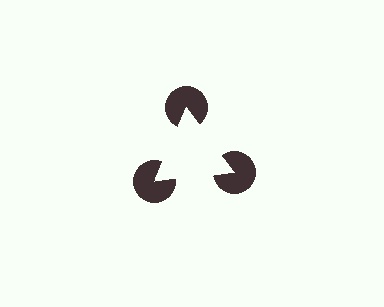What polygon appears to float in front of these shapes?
An illusory triangle — its edges are inferred from the aligned wedge cuts in the pac-man discs, not physically drawn.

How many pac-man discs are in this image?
There are 3 — one at each vertex of the illusory triangle.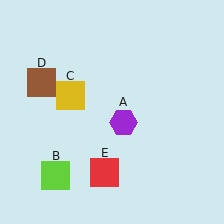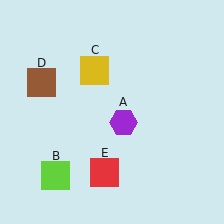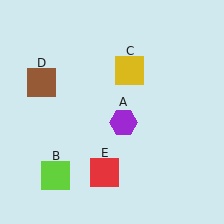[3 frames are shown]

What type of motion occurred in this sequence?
The yellow square (object C) rotated clockwise around the center of the scene.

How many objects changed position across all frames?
1 object changed position: yellow square (object C).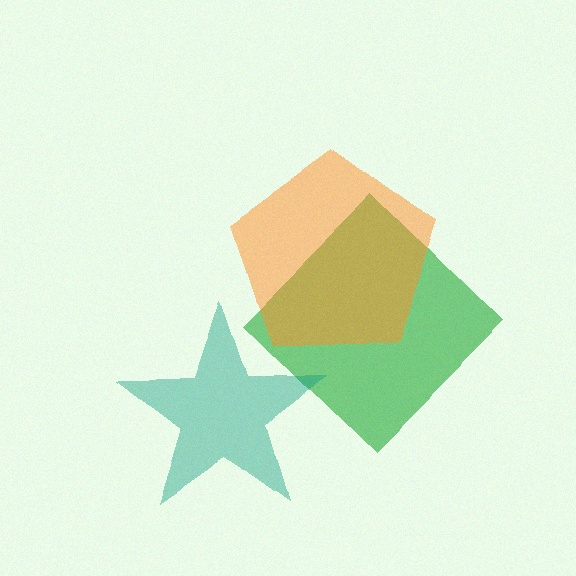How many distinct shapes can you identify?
There are 3 distinct shapes: a green diamond, an orange pentagon, a teal star.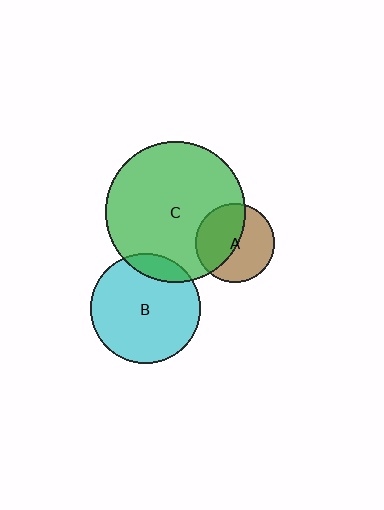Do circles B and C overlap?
Yes.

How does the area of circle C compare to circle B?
Approximately 1.6 times.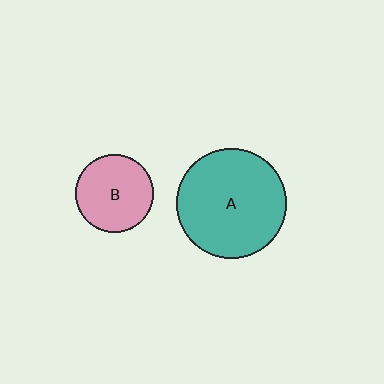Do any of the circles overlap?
No, none of the circles overlap.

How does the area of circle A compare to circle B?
Approximately 2.0 times.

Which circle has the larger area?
Circle A (teal).